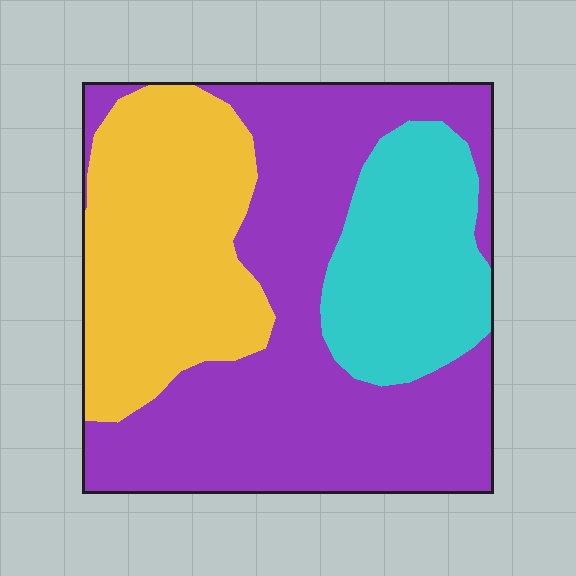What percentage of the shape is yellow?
Yellow covers around 30% of the shape.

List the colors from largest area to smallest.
From largest to smallest: purple, yellow, cyan.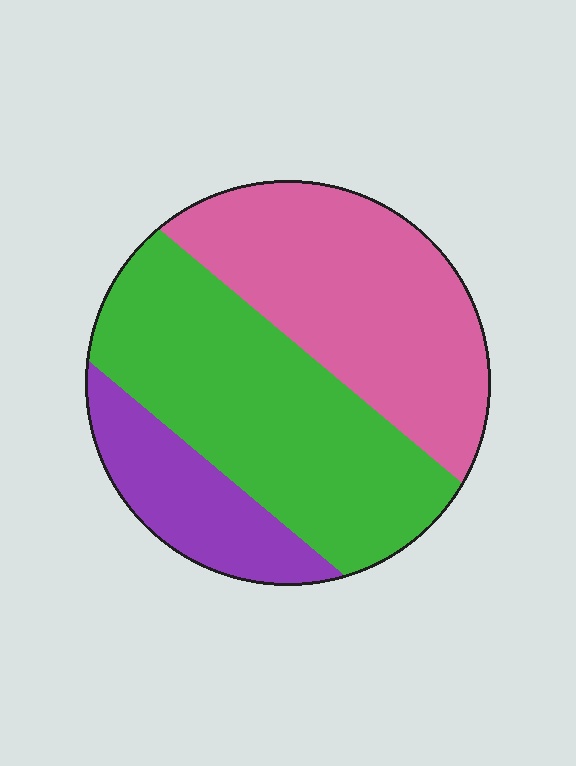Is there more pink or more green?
Green.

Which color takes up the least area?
Purple, at roughly 15%.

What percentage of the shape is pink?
Pink takes up about two fifths (2/5) of the shape.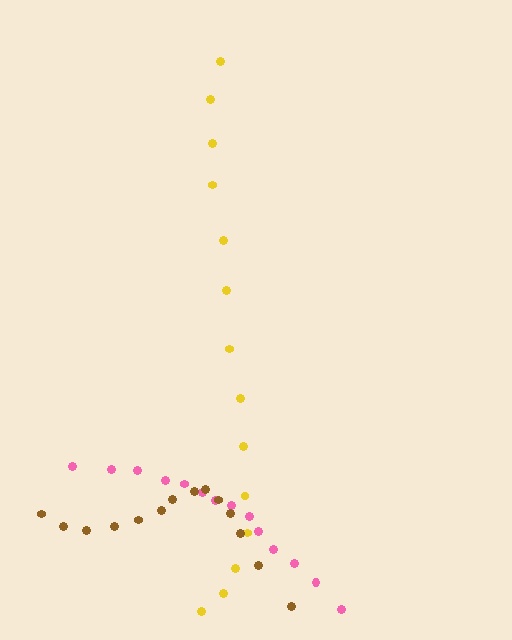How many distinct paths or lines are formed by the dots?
There are 3 distinct paths.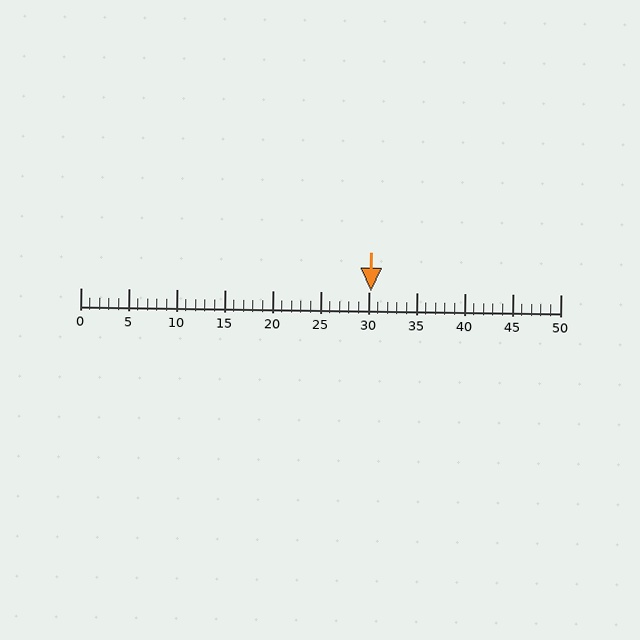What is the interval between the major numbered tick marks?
The major tick marks are spaced 5 units apart.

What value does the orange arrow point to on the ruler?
The orange arrow points to approximately 30.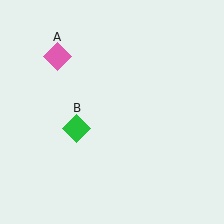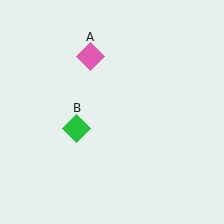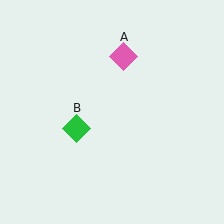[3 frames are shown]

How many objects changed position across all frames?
1 object changed position: pink diamond (object A).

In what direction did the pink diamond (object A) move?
The pink diamond (object A) moved right.